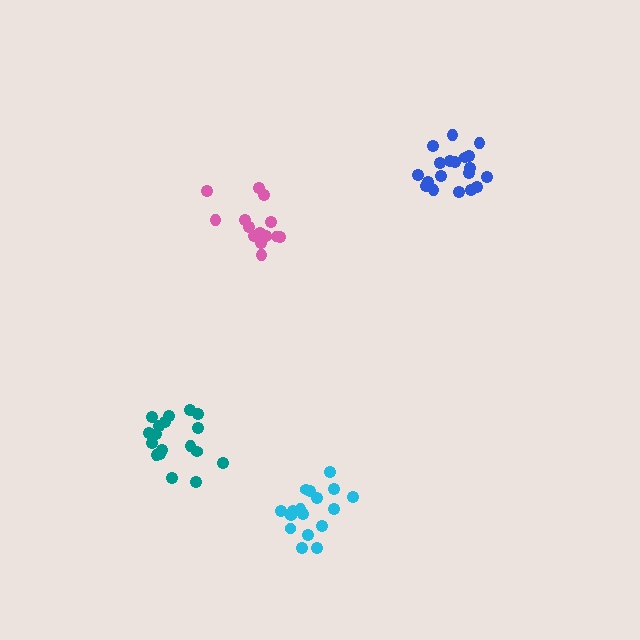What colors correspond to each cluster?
The clusters are colored: teal, cyan, pink, blue.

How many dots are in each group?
Group 1: 18 dots, Group 2: 17 dots, Group 3: 14 dots, Group 4: 19 dots (68 total).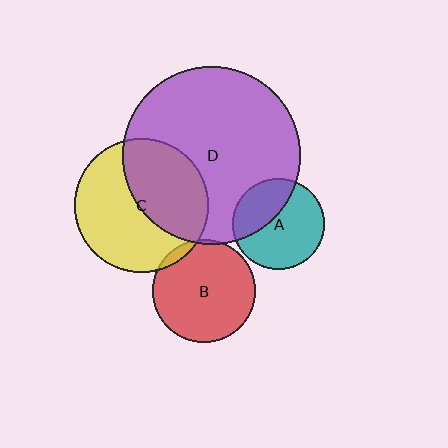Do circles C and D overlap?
Yes.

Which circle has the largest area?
Circle D (purple).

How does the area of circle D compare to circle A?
Approximately 3.8 times.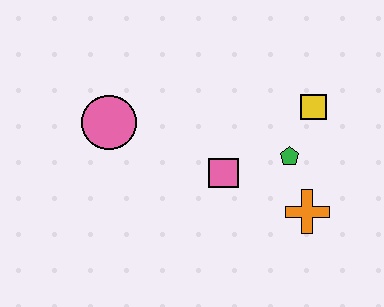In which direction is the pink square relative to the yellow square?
The pink square is to the left of the yellow square.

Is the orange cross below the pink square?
Yes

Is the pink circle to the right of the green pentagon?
No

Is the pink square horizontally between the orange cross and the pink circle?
Yes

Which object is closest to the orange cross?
The green pentagon is closest to the orange cross.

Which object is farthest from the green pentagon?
The pink circle is farthest from the green pentagon.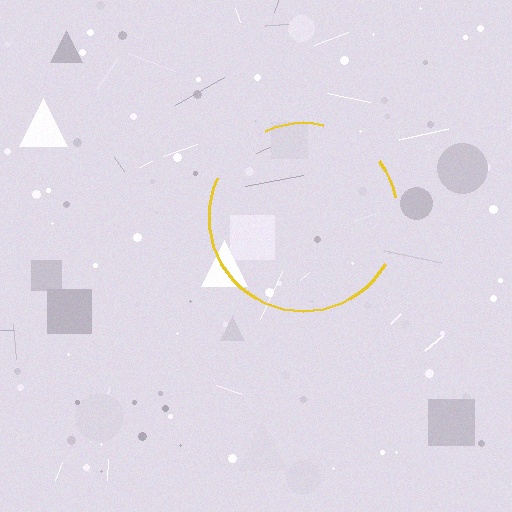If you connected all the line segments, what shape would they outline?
They would outline a circle.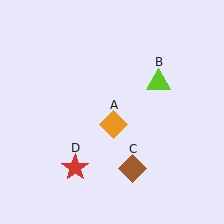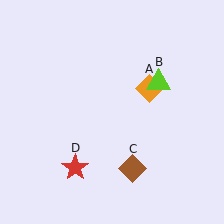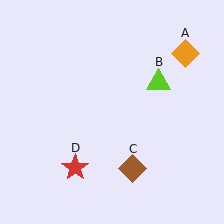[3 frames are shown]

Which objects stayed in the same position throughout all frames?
Lime triangle (object B) and brown diamond (object C) and red star (object D) remained stationary.